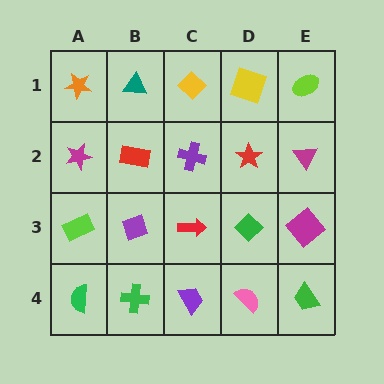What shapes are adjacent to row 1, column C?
A purple cross (row 2, column C), a teal triangle (row 1, column B), a yellow square (row 1, column D).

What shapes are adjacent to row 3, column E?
A magenta triangle (row 2, column E), a green trapezoid (row 4, column E), a green diamond (row 3, column D).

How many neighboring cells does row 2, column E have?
3.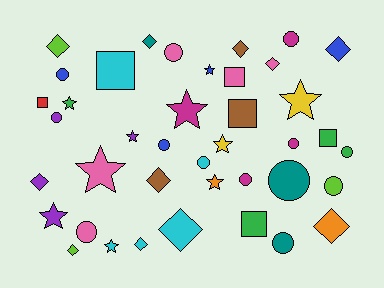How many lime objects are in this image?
There are 3 lime objects.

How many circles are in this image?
There are 13 circles.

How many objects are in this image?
There are 40 objects.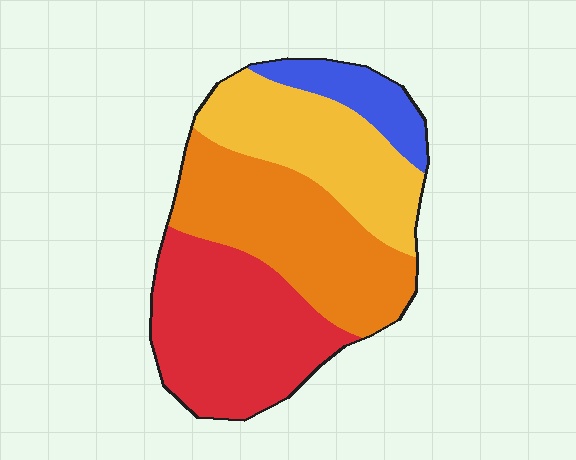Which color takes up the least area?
Blue, at roughly 10%.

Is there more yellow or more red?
Red.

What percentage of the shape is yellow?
Yellow takes up about one quarter (1/4) of the shape.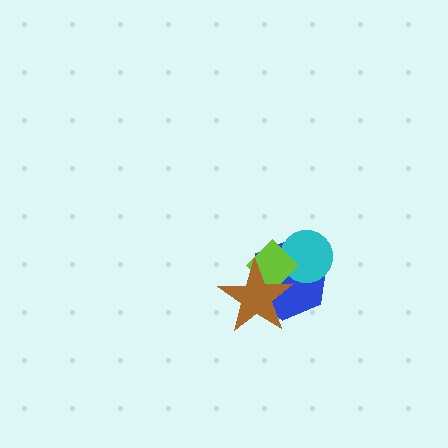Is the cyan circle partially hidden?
Yes, it is partially covered by another shape.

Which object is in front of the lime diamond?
The brown star is in front of the lime diamond.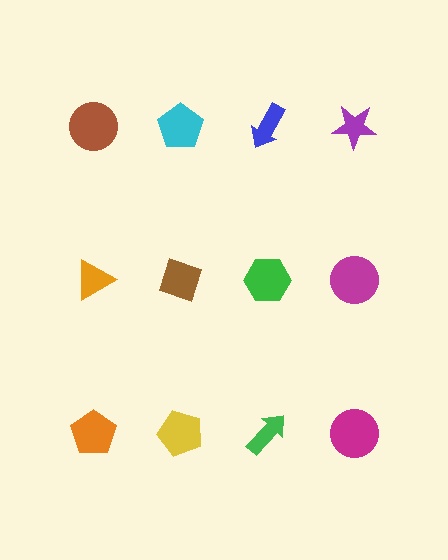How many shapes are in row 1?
4 shapes.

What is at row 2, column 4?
A magenta circle.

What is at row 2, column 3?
A green hexagon.